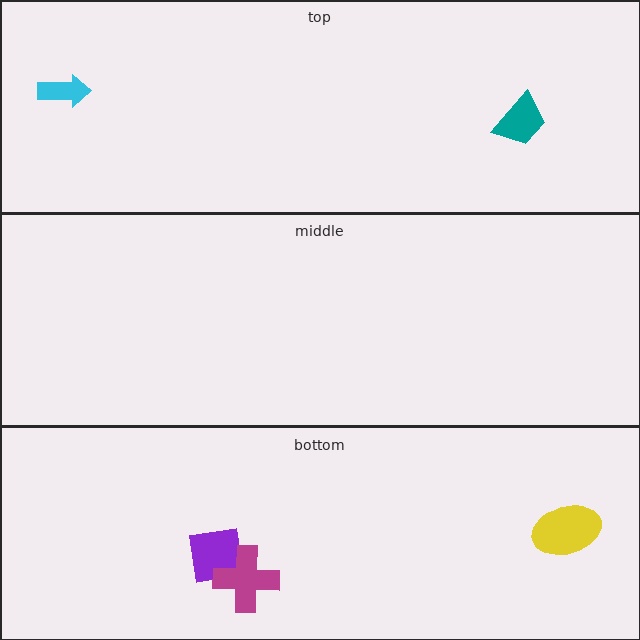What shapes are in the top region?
The cyan arrow, the teal trapezoid.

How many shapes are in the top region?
2.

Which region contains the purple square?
The bottom region.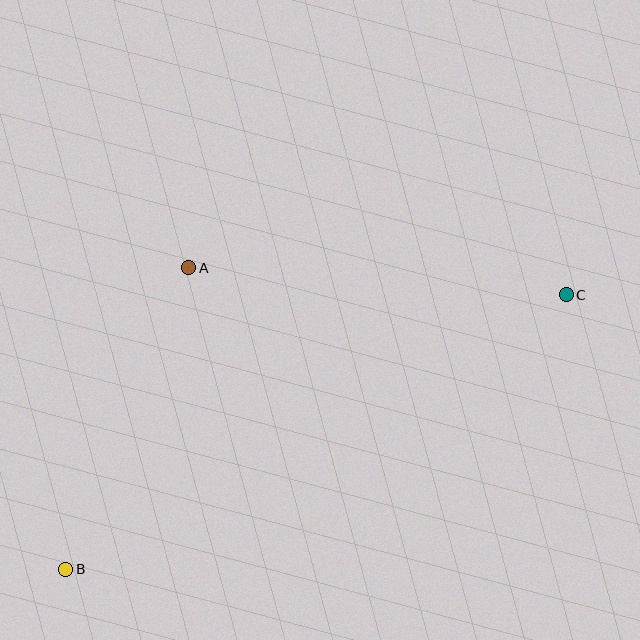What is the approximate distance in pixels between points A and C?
The distance between A and C is approximately 379 pixels.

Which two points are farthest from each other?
Points B and C are farthest from each other.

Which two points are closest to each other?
Points A and B are closest to each other.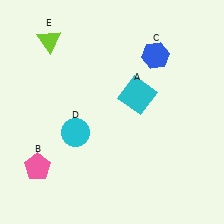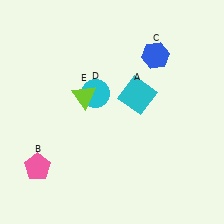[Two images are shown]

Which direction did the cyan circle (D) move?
The cyan circle (D) moved up.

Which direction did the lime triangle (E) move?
The lime triangle (E) moved down.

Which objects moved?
The objects that moved are: the cyan circle (D), the lime triangle (E).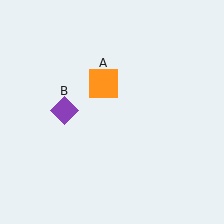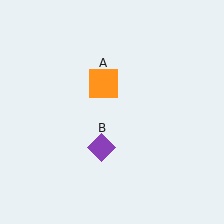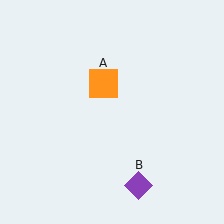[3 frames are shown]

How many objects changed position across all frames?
1 object changed position: purple diamond (object B).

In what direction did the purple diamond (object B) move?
The purple diamond (object B) moved down and to the right.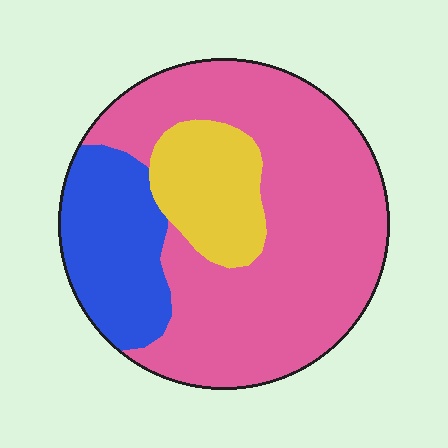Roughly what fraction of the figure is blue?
Blue takes up about one fifth (1/5) of the figure.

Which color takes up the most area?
Pink, at roughly 65%.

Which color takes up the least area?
Yellow, at roughly 15%.